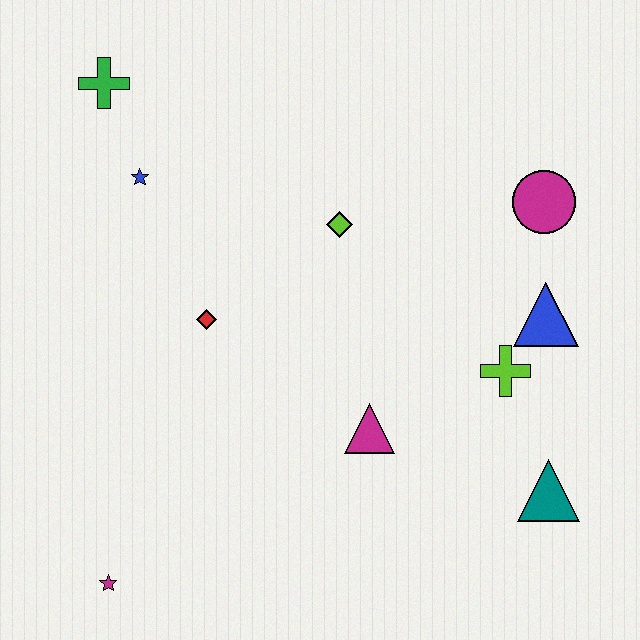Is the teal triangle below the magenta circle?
Yes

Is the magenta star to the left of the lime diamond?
Yes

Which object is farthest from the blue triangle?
The magenta star is farthest from the blue triangle.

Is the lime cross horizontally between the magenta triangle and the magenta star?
No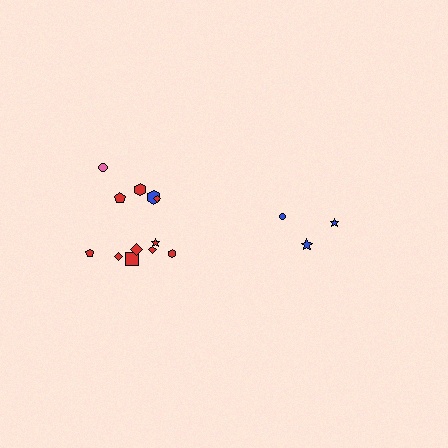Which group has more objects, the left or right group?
The left group.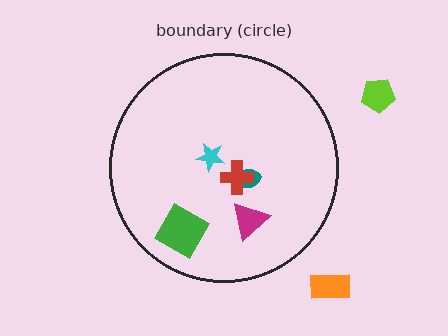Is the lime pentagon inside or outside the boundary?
Outside.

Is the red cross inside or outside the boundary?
Inside.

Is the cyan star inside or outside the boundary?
Inside.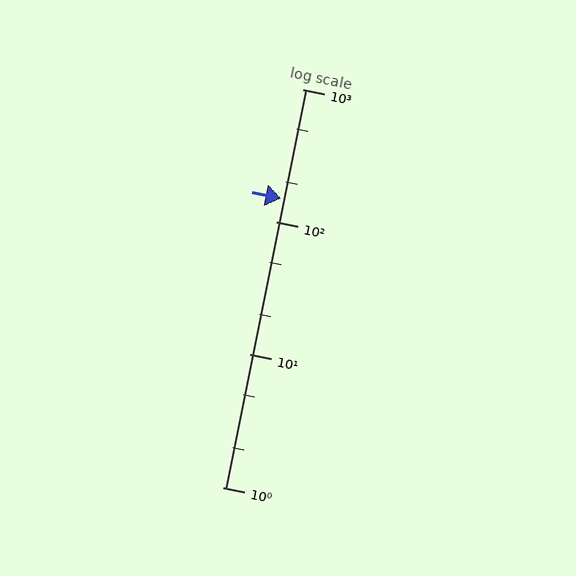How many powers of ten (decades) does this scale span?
The scale spans 3 decades, from 1 to 1000.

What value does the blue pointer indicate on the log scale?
The pointer indicates approximately 150.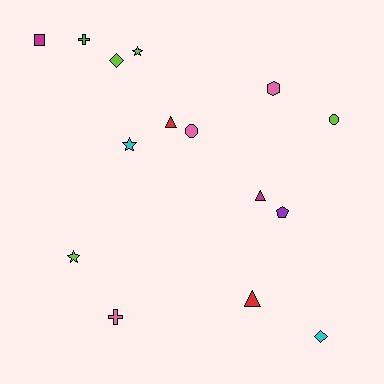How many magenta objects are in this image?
There are 2 magenta objects.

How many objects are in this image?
There are 15 objects.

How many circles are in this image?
There are 2 circles.